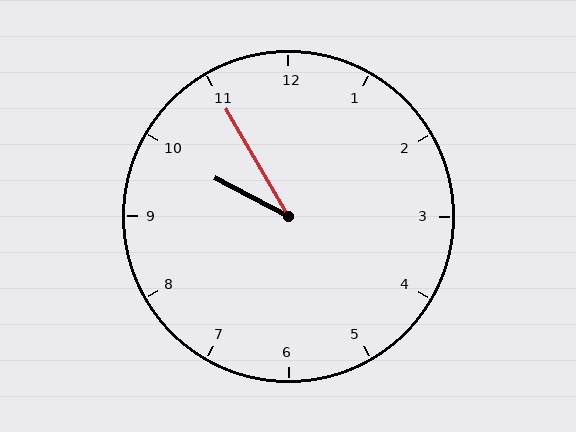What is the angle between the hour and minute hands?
Approximately 32 degrees.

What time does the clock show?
9:55.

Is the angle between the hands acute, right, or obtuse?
It is acute.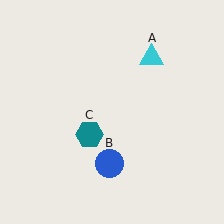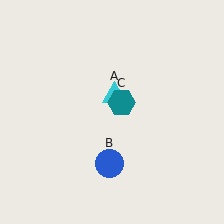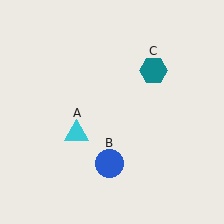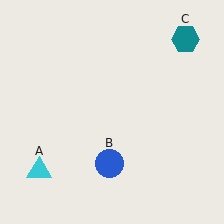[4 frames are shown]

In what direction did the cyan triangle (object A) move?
The cyan triangle (object A) moved down and to the left.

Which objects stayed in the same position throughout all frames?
Blue circle (object B) remained stationary.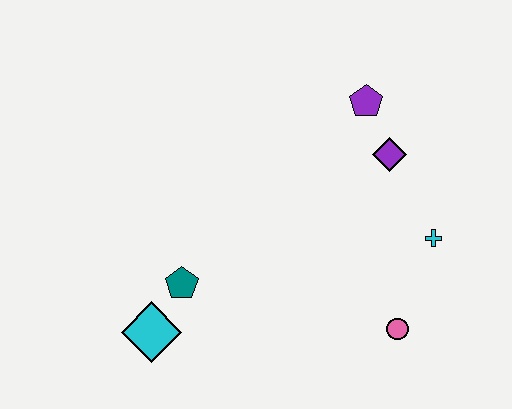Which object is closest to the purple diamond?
The purple pentagon is closest to the purple diamond.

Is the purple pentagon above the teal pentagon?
Yes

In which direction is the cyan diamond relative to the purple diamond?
The cyan diamond is to the left of the purple diamond.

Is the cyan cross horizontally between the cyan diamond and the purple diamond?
No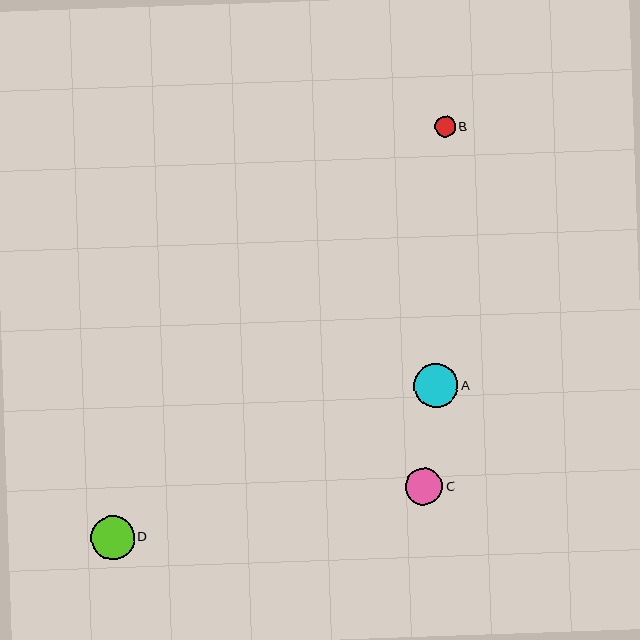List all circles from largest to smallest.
From largest to smallest: A, D, C, B.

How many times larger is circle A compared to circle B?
Circle A is approximately 2.1 times the size of circle B.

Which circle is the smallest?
Circle B is the smallest with a size of approximately 21 pixels.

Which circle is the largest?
Circle A is the largest with a size of approximately 44 pixels.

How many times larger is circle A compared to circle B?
Circle A is approximately 2.1 times the size of circle B.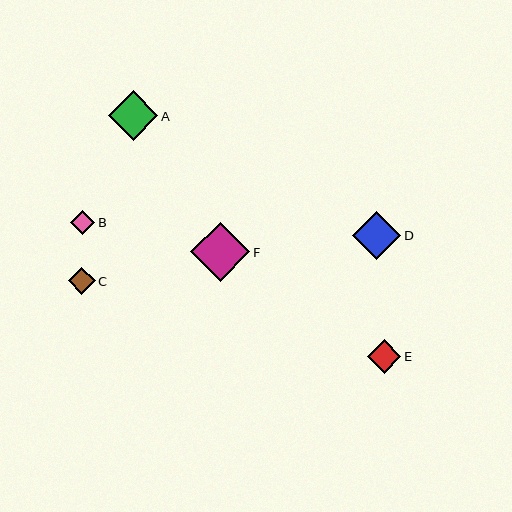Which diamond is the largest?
Diamond F is the largest with a size of approximately 59 pixels.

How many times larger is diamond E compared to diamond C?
Diamond E is approximately 1.2 times the size of diamond C.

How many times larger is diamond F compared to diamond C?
Diamond F is approximately 2.2 times the size of diamond C.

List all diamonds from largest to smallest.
From largest to smallest: F, A, D, E, C, B.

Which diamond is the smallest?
Diamond B is the smallest with a size of approximately 24 pixels.